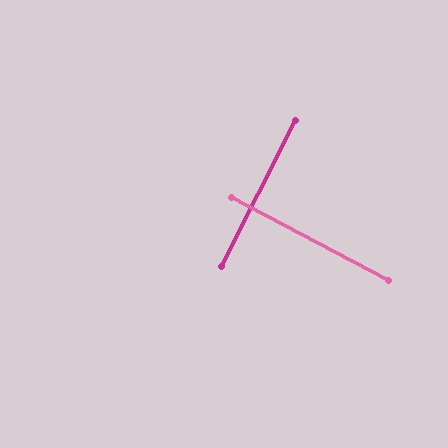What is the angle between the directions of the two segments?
Approximately 89 degrees.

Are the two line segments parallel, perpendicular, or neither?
Perpendicular — they meet at approximately 89°.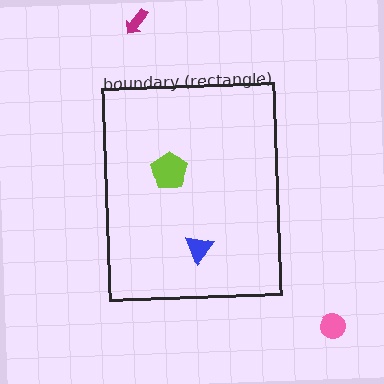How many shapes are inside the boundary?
2 inside, 2 outside.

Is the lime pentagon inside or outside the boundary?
Inside.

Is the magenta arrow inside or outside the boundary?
Outside.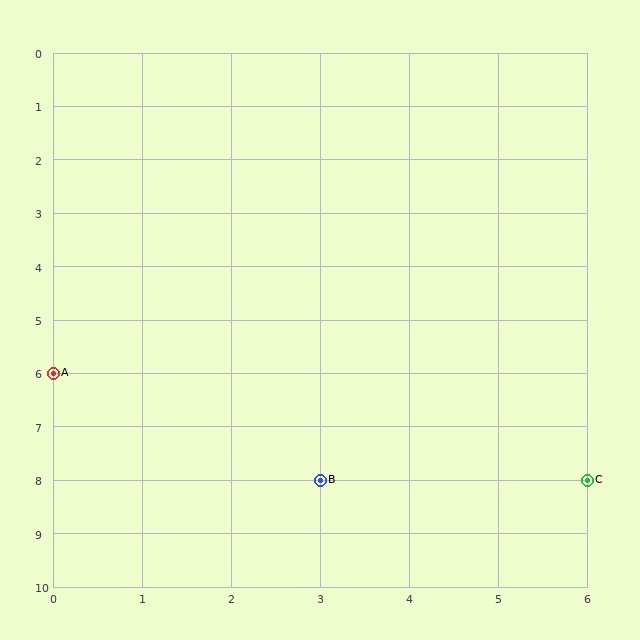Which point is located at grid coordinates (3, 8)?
Point B is at (3, 8).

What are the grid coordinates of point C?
Point C is at grid coordinates (6, 8).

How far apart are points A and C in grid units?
Points A and C are 6 columns and 2 rows apart (about 6.3 grid units diagonally).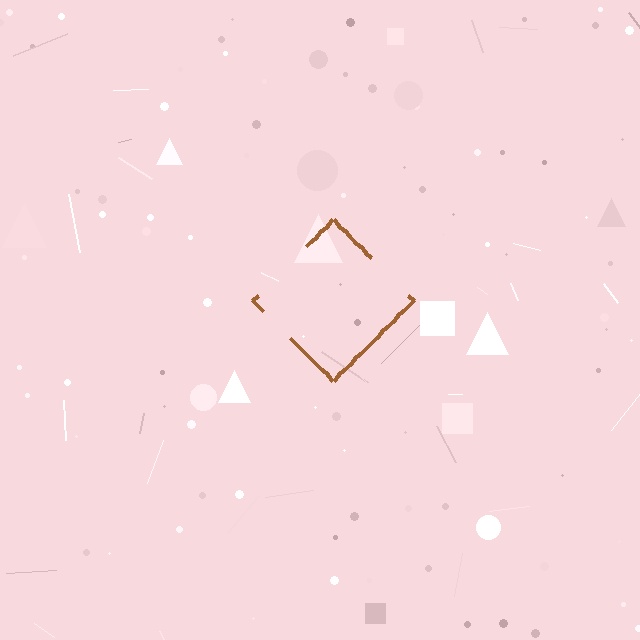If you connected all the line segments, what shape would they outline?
They would outline a diamond.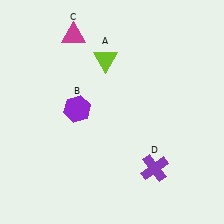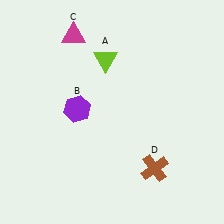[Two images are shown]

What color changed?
The cross (D) changed from purple in Image 1 to brown in Image 2.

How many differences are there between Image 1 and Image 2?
There is 1 difference between the two images.